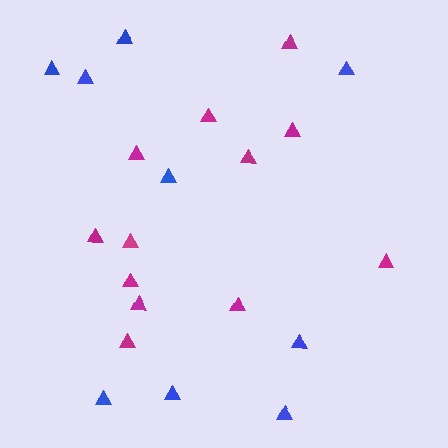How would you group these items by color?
There are 2 groups: one group of blue triangles (9) and one group of magenta triangles (12).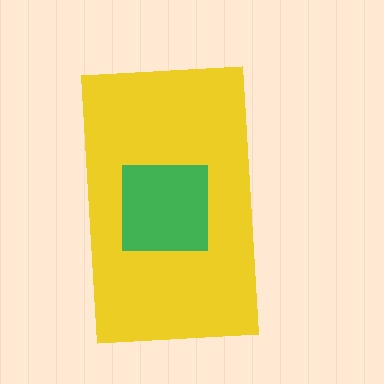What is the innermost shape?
The green square.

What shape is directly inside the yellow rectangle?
The green square.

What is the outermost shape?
The yellow rectangle.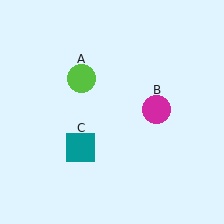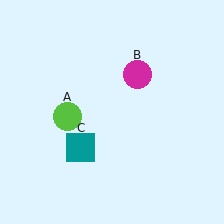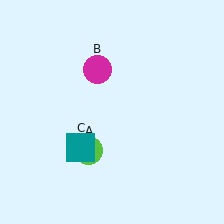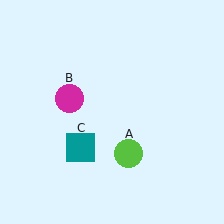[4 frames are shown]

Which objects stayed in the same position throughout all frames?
Teal square (object C) remained stationary.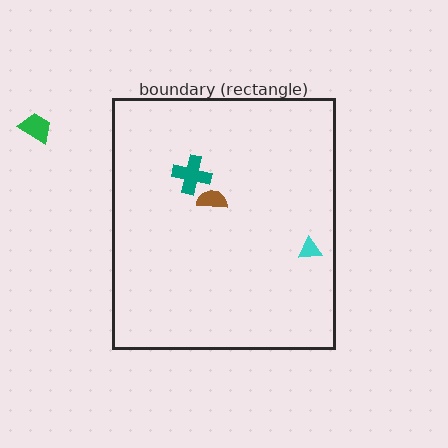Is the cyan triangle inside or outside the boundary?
Inside.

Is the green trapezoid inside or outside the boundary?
Outside.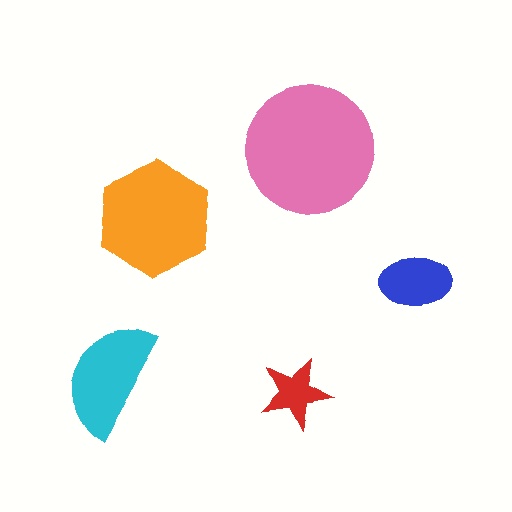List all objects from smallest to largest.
The red star, the blue ellipse, the cyan semicircle, the orange hexagon, the pink circle.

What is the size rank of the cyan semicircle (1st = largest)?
3rd.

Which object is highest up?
The pink circle is topmost.